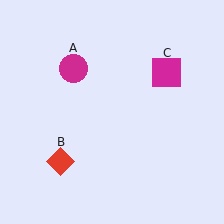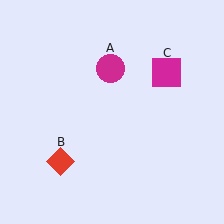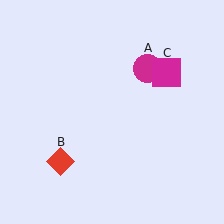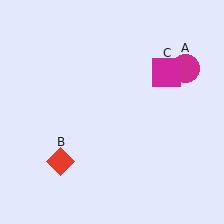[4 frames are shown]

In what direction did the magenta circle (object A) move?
The magenta circle (object A) moved right.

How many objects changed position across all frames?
1 object changed position: magenta circle (object A).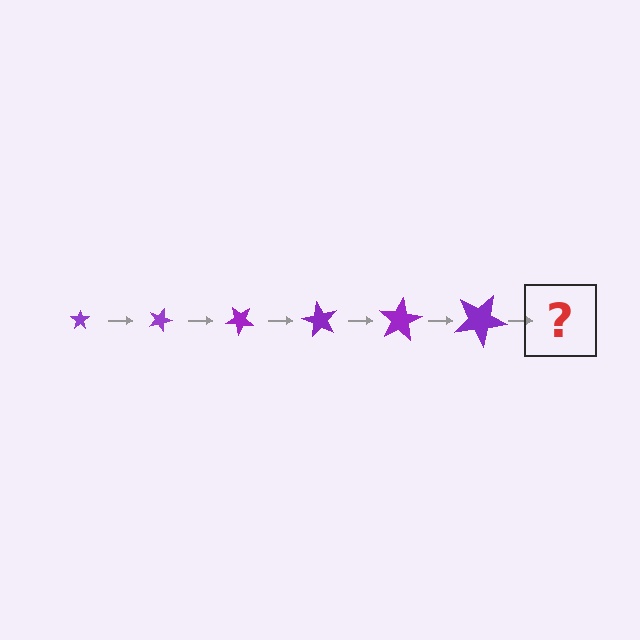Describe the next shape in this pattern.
It should be a star, larger than the previous one and rotated 120 degrees from the start.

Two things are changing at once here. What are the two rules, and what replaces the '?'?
The two rules are that the star grows larger each step and it rotates 20 degrees each step. The '?' should be a star, larger than the previous one and rotated 120 degrees from the start.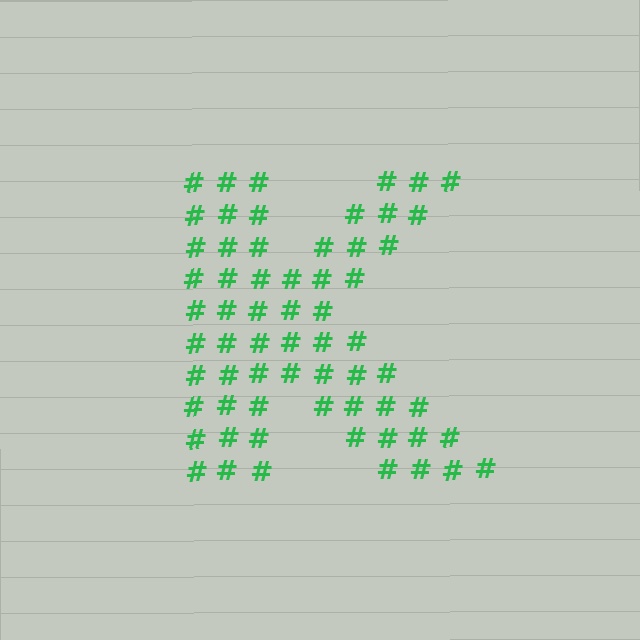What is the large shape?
The large shape is the letter K.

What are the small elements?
The small elements are hash symbols.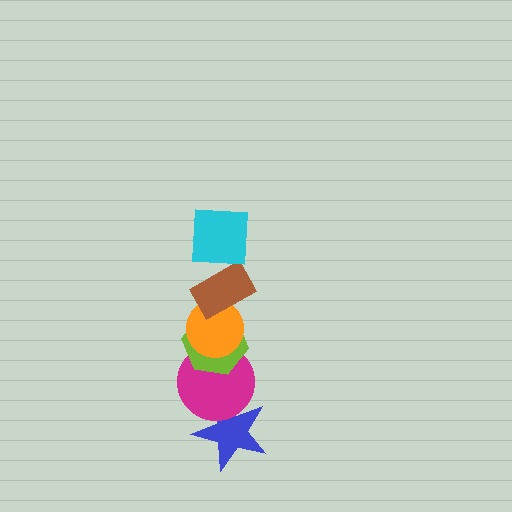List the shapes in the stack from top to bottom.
From top to bottom: the cyan square, the brown rectangle, the orange circle, the lime hexagon, the magenta circle, the blue star.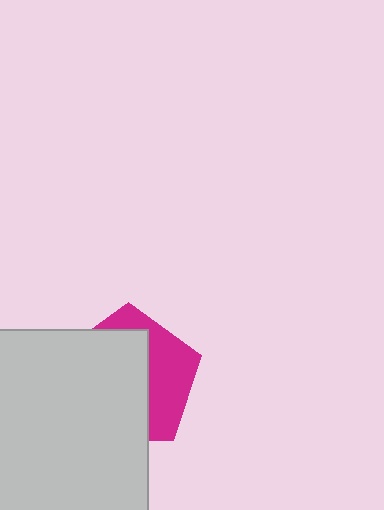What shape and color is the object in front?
The object in front is a light gray rectangle.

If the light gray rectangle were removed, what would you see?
You would see the complete magenta pentagon.